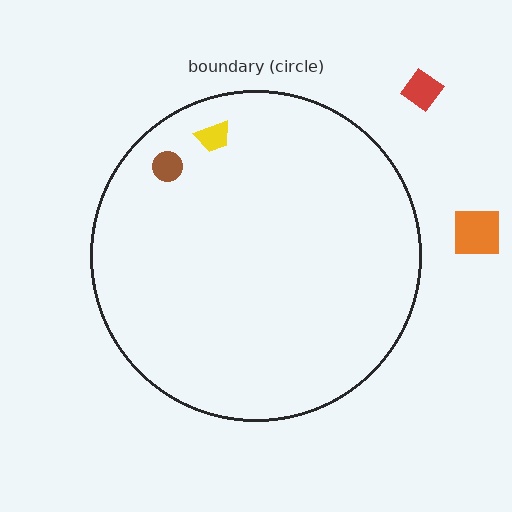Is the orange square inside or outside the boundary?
Outside.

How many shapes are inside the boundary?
2 inside, 2 outside.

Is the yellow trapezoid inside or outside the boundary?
Inside.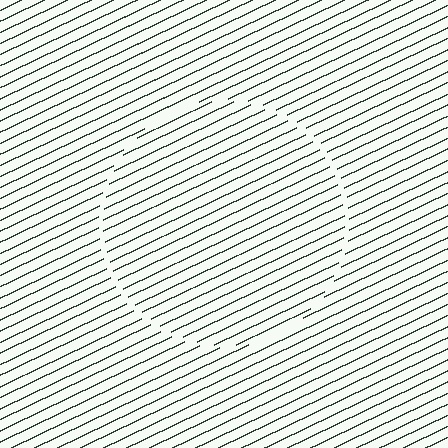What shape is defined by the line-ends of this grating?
An illusory circle. The interior of the shape contains the same grating, shifted by half a period — the contour is defined by the phase discontinuity where line-ends from the inner and outer gratings abut.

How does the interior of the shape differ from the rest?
The interior of the shape contains the same grating, shifted by half a period — the contour is defined by the phase discontinuity where line-ends from the inner and outer gratings abut.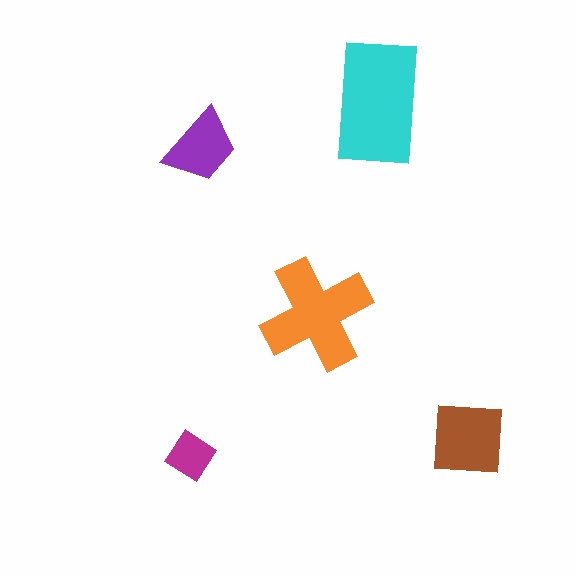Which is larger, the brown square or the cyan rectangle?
The cyan rectangle.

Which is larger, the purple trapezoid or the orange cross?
The orange cross.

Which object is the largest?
The cyan rectangle.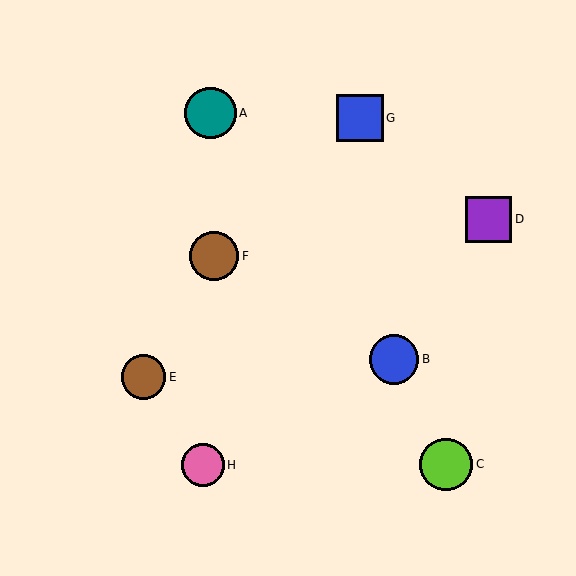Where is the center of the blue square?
The center of the blue square is at (360, 118).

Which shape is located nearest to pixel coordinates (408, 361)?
The blue circle (labeled B) at (394, 359) is nearest to that location.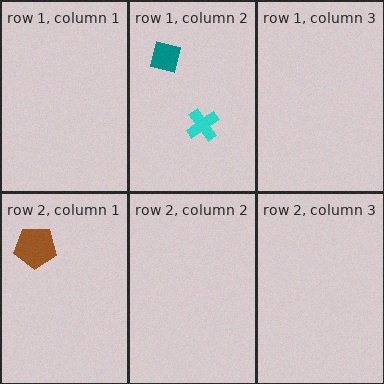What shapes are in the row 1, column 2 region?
The cyan cross, the teal square.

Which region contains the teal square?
The row 1, column 2 region.